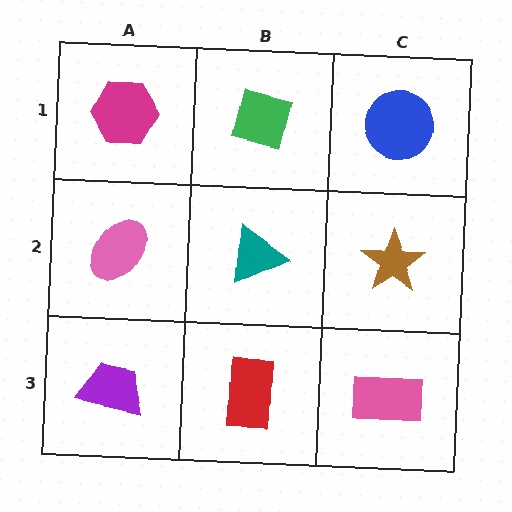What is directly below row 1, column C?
A brown star.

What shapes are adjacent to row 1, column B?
A teal triangle (row 2, column B), a magenta hexagon (row 1, column A), a blue circle (row 1, column C).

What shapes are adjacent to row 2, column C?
A blue circle (row 1, column C), a pink rectangle (row 3, column C), a teal triangle (row 2, column B).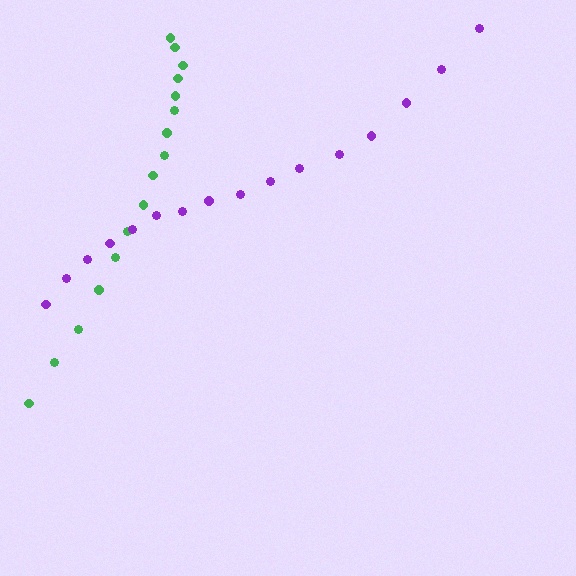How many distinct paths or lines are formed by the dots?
There are 2 distinct paths.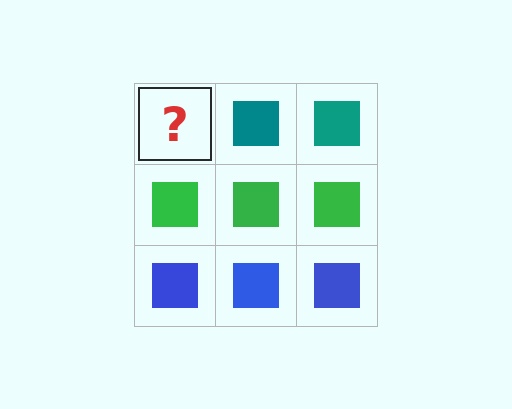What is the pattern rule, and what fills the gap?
The rule is that each row has a consistent color. The gap should be filled with a teal square.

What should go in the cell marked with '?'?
The missing cell should contain a teal square.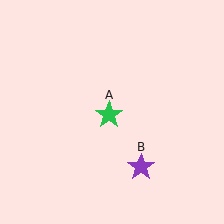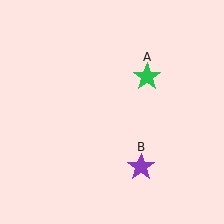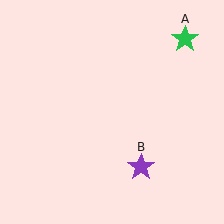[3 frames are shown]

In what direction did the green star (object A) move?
The green star (object A) moved up and to the right.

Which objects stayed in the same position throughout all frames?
Purple star (object B) remained stationary.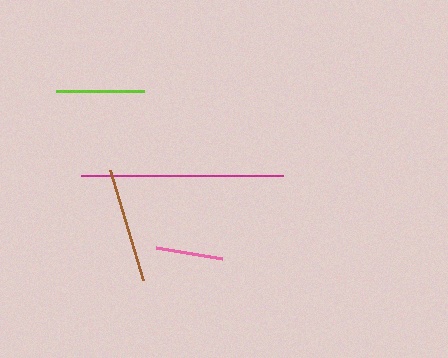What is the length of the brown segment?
The brown segment is approximately 115 pixels long.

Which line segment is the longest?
The magenta line is the longest at approximately 202 pixels.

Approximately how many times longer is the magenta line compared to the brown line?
The magenta line is approximately 1.8 times the length of the brown line.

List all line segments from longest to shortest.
From longest to shortest: magenta, brown, lime, pink.